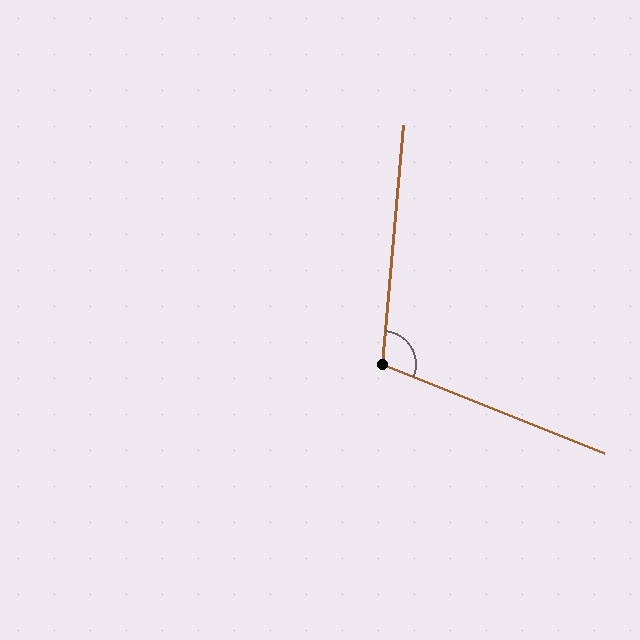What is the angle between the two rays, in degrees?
Approximately 107 degrees.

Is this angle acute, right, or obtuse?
It is obtuse.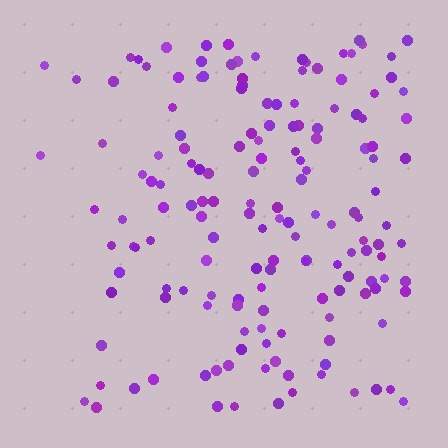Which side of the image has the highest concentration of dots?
The right.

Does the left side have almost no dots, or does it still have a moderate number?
Still a moderate number, just noticeably fewer than the right.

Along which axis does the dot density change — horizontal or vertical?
Horizontal.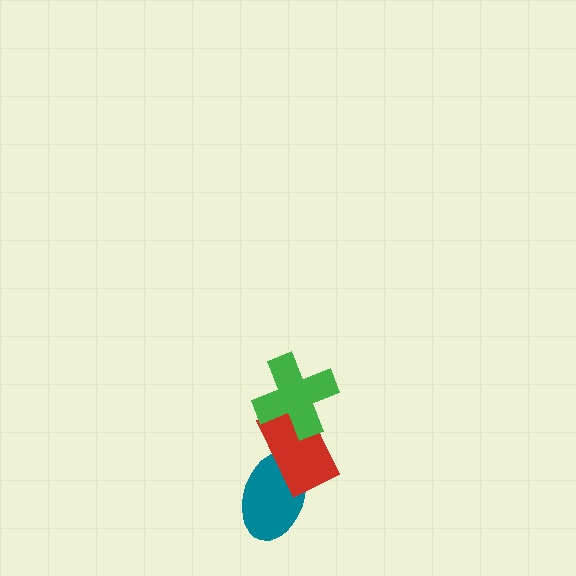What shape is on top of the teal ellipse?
The red rectangle is on top of the teal ellipse.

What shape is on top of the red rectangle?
The green cross is on top of the red rectangle.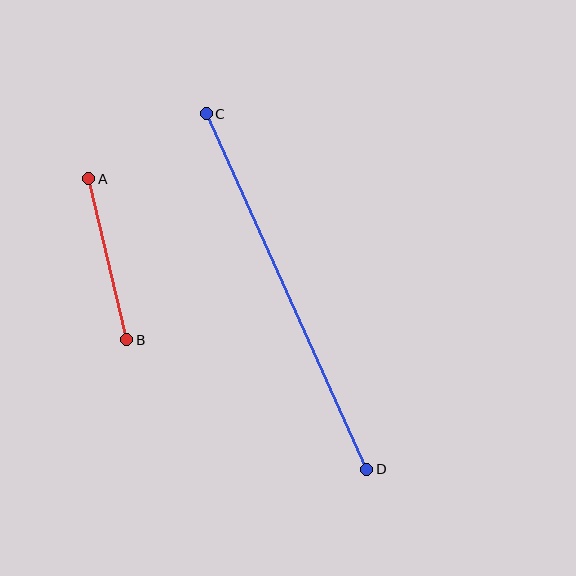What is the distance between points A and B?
The distance is approximately 166 pixels.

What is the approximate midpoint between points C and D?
The midpoint is at approximately (286, 292) pixels.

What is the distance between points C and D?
The distance is approximately 390 pixels.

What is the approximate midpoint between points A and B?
The midpoint is at approximately (108, 259) pixels.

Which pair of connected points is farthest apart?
Points C and D are farthest apart.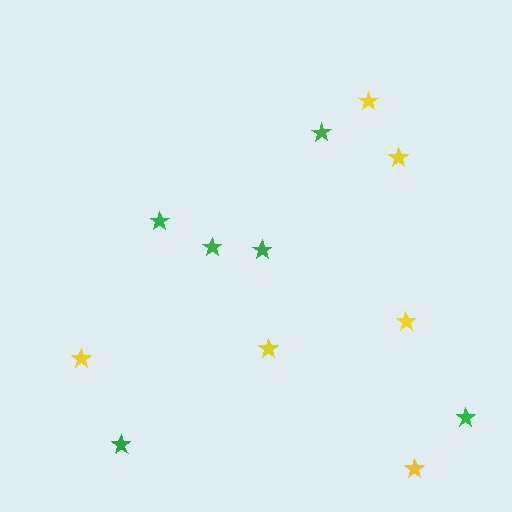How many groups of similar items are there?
There are 2 groups: one group of yellow stars (6) and one group of green stars (6).